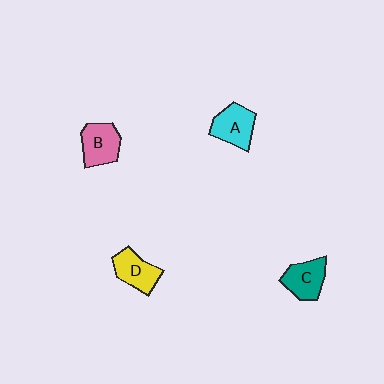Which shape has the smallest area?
Shape C (teal).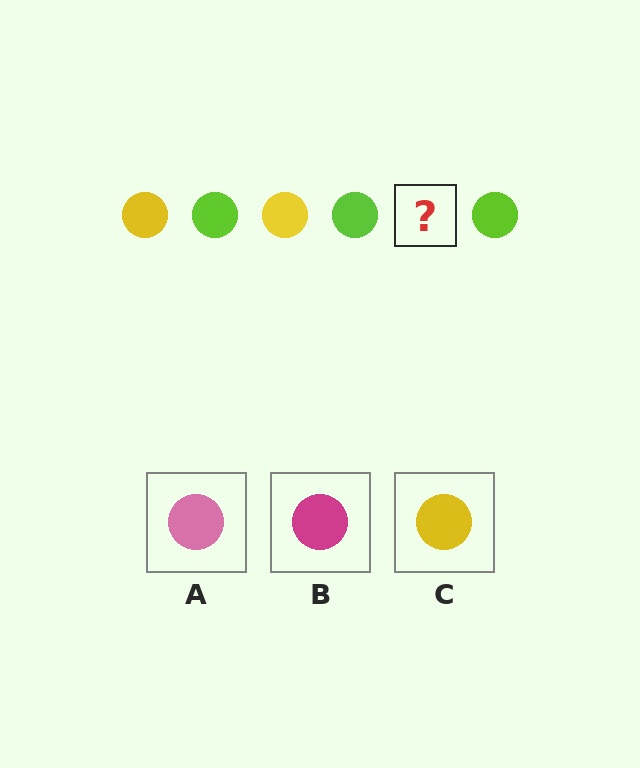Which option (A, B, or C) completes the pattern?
C.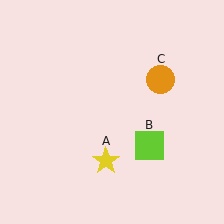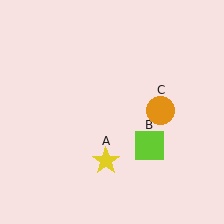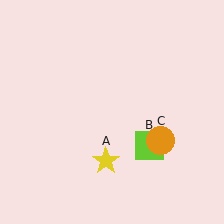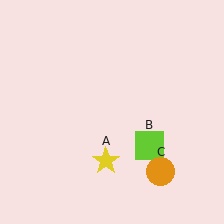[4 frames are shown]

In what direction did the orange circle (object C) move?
The orange circle (object C) moved down.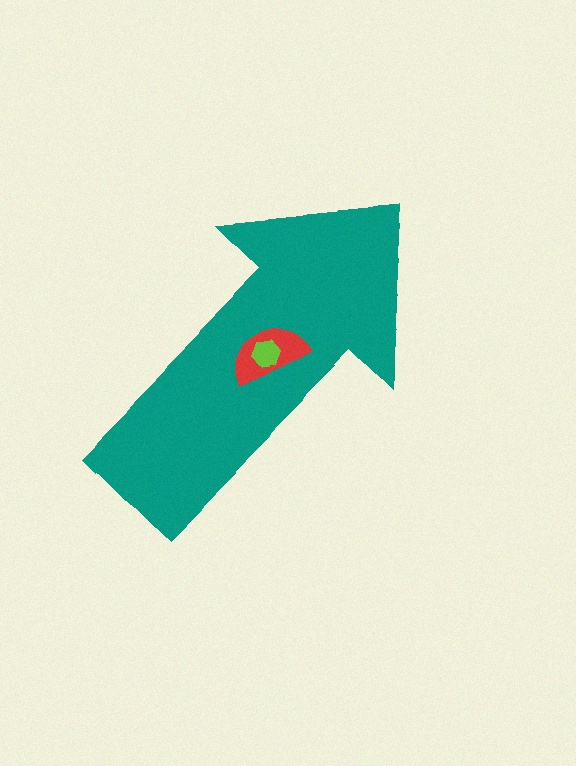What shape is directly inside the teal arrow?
The red semicircle.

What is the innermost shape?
The lime hexagon.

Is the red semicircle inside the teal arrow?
Yes.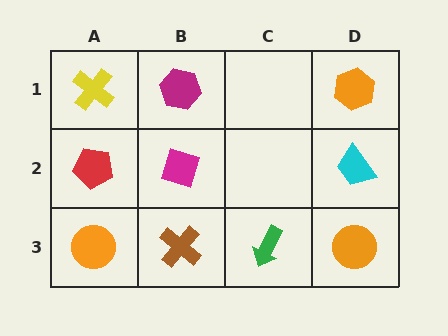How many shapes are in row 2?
3 shapes.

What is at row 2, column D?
A cyan trapezoid.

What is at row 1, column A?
A yellow cross.